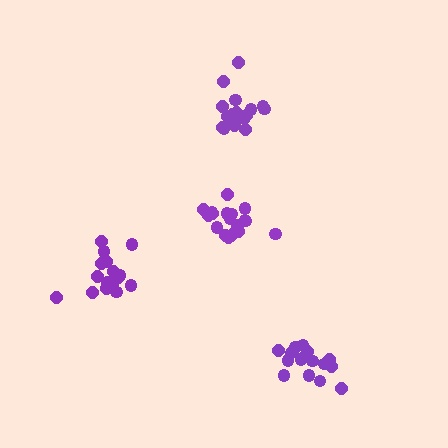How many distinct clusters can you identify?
There are 4 distinct clusters.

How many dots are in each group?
Group 1: 16 dots, Group 2: 17 dots, Group 3: 18 dots, Group 4: 19 dots (70 total).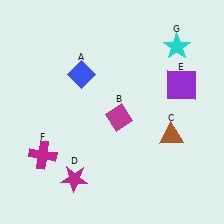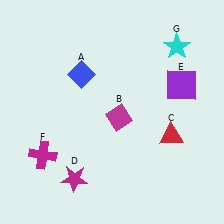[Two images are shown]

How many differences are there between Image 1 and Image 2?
There is 1 difference between the two images.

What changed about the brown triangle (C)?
In Image 1, C is brown. In Image 2, it changed to red.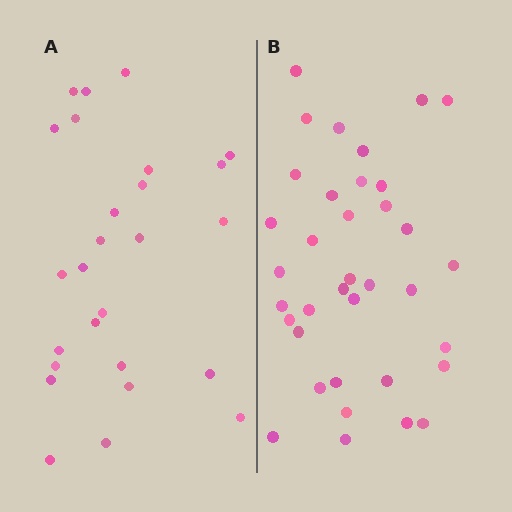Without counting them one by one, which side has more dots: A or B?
Region B (the right region) has more dots.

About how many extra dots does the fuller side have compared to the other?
Region B has roughly 10 or so more dots than region A.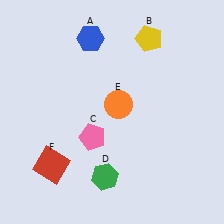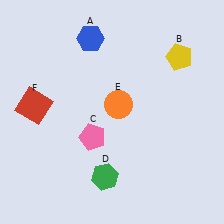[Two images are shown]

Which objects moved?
The objects that moved are: the yellow pentagon (B), the red square (F).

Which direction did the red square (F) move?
The red square (F) moved up.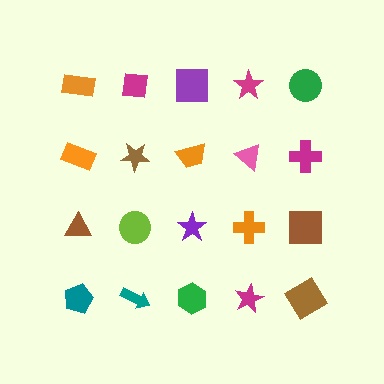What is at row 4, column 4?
A magenta star.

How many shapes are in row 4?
5 shapes.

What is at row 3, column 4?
An orange cross.